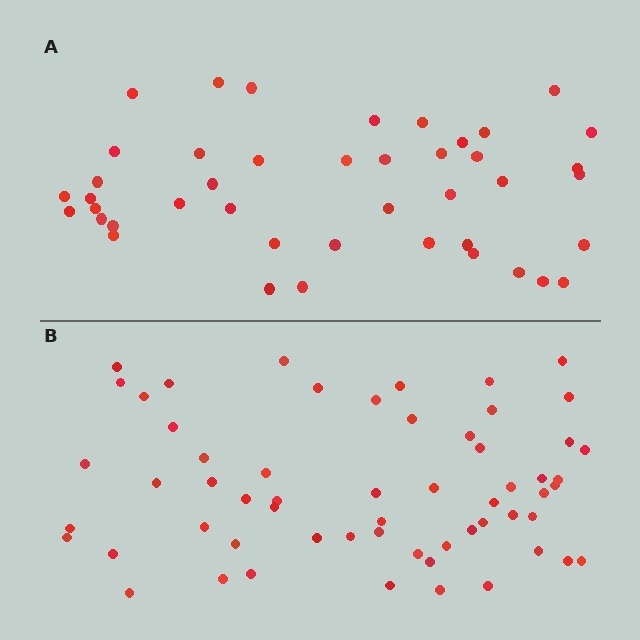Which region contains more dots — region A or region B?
Region B (the bottom region) has more dots.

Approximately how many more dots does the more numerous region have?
Region B has approximately 15 more dots than region A.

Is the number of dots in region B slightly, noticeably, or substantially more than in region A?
Region B has noticeably more, but not dramatically so. The ratio is roughly 1.4 to 1.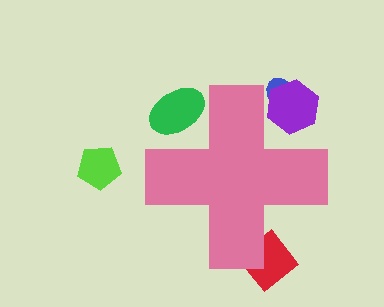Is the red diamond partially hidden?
Yes, the red diamond is partially hidden behind the pink cross.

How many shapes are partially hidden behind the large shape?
4 shapes are partially hidden.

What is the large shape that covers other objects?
A pink cross.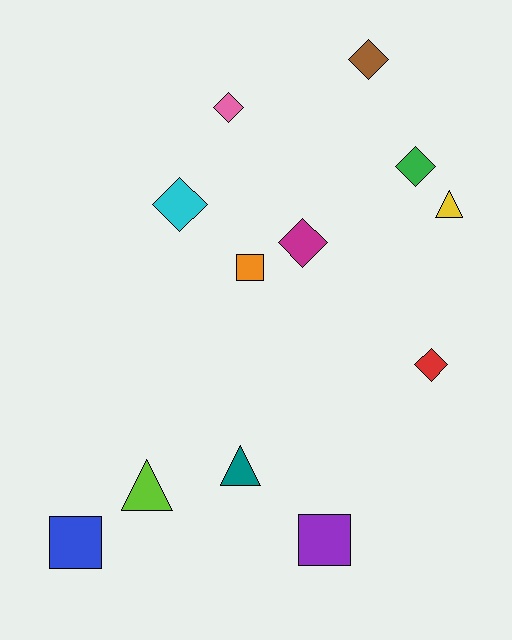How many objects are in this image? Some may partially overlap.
There are 12 objects.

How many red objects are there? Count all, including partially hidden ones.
There is 1 red object.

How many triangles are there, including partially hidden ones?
There are 3 triangles.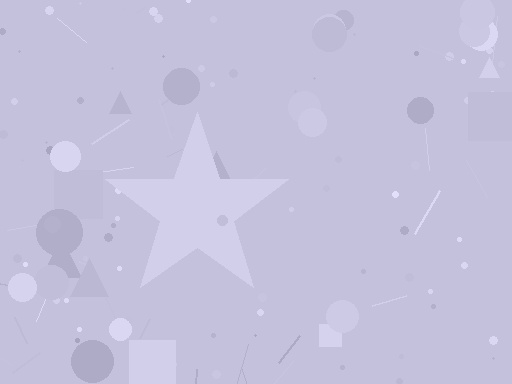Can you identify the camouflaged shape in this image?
The camouflaged shape is a star.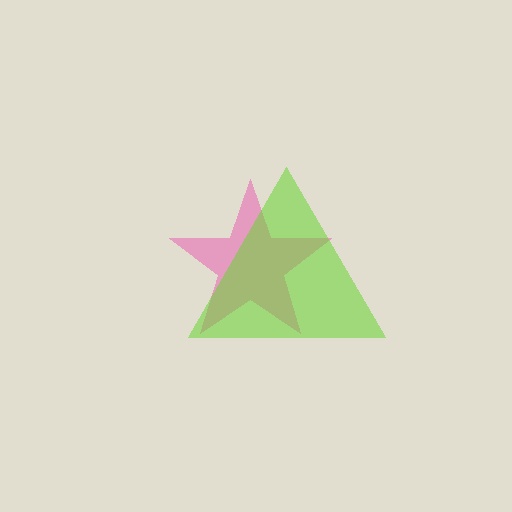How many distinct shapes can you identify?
There are 2 distinct shapes: a pink star, a lime triangle.